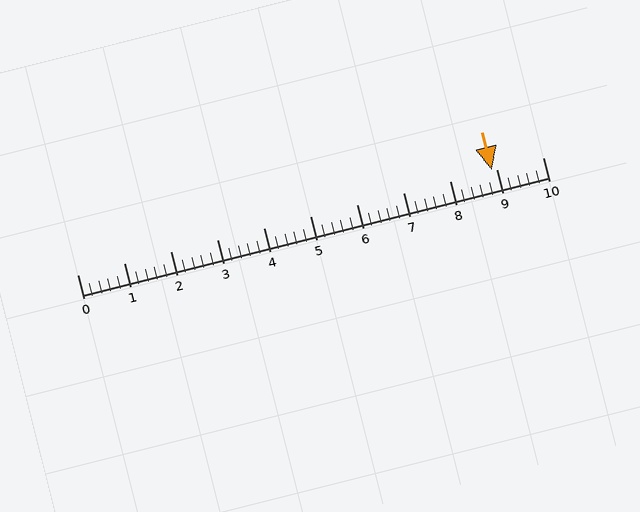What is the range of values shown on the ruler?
The ruler shows values from 0 to 10.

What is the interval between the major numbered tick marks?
The major tick marks are spaced 1 units apart.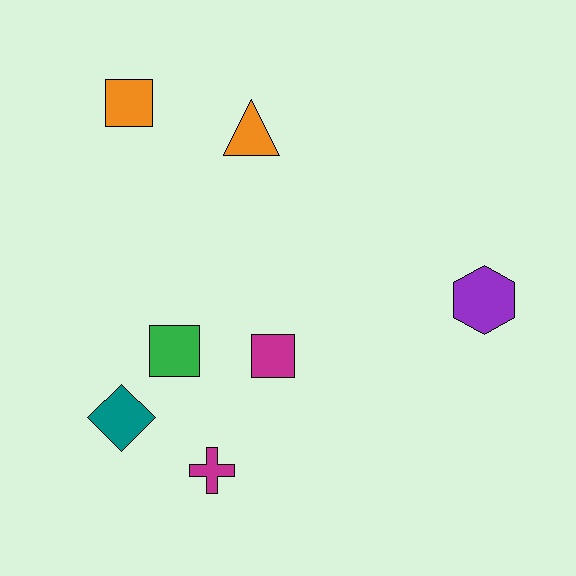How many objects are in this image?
There are 7 objects.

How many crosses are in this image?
There is 1 cross.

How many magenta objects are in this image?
There are 2 magenta objects.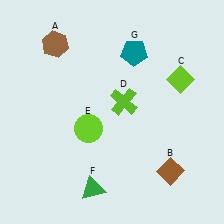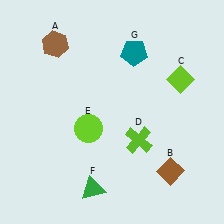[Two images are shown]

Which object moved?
The lime cross (D) moved down.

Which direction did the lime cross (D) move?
The lime cross (D) moved down.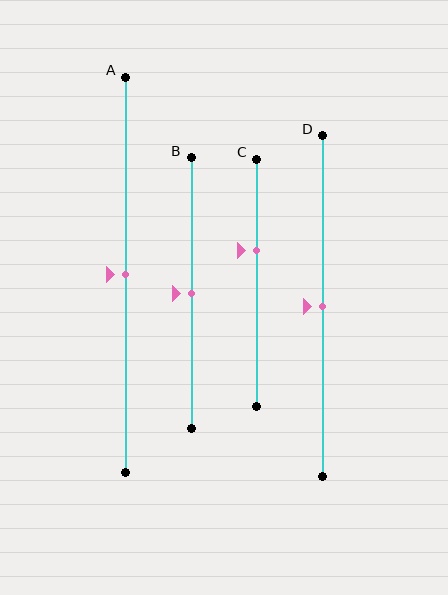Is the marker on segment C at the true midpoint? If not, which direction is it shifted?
No, the marker on segment C is shifted upward by about 13% of the segment length.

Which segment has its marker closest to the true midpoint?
Segment A has its marker closest to the true midpoint.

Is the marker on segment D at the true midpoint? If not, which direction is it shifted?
Yes, the marker on segment D is at the true midpoint.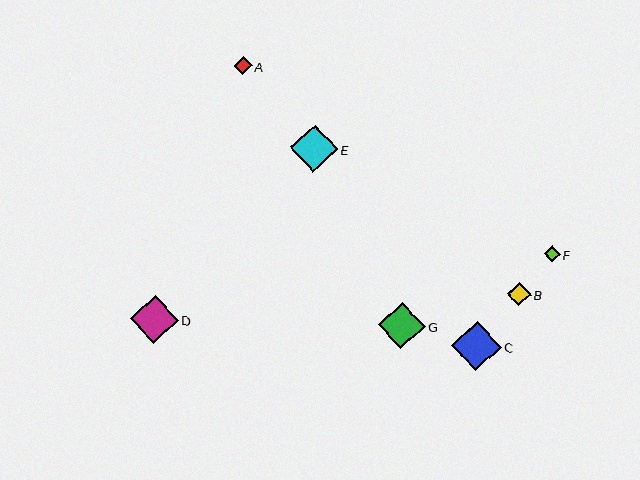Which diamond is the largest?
Diamond C is the largest with a size of approximately 49 pixels.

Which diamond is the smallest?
Diamond F is the smallest with a size of approximately 16 pixels.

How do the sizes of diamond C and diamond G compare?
Diamond C and diamond G are approximately the same size.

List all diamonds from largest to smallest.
From largest to smallest: C, D, E, G, B, A, F.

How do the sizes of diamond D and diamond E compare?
Diamond D and diamond E are approximately the same size.